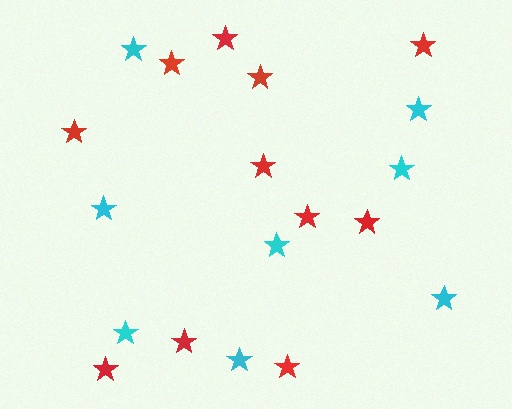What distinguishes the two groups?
There are 2 groups: one group of red stars (11) and one group of cyan stars (8).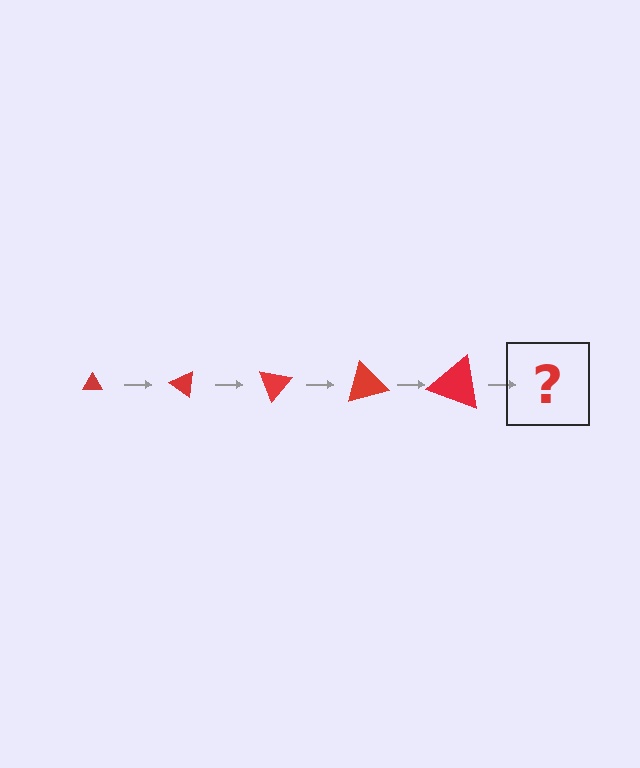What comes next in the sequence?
The next element should be a triangle, larger than the previous one and rotated 175 degrees from the start.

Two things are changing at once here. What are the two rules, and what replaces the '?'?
The two rules are that the triangle grows larger each step and it rotates 35 degrees each step. The '?' should be a triangle, larger than the previous one and rotated 175 degrees from the start.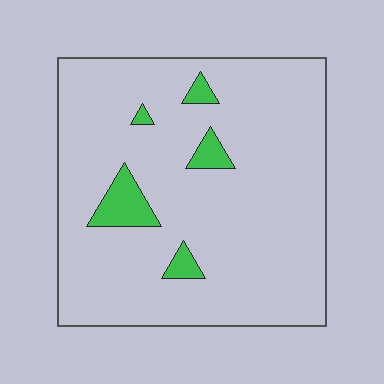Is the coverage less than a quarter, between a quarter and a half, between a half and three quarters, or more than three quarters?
Less than a quarter.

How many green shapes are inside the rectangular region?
5.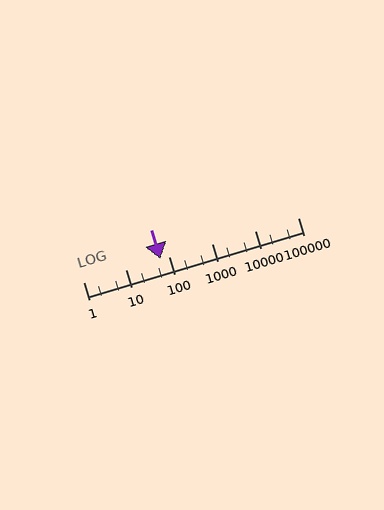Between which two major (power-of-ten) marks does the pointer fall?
The pointer is between 10 and 100.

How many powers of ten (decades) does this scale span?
The scale spans 5 decades, from 1 to 100000.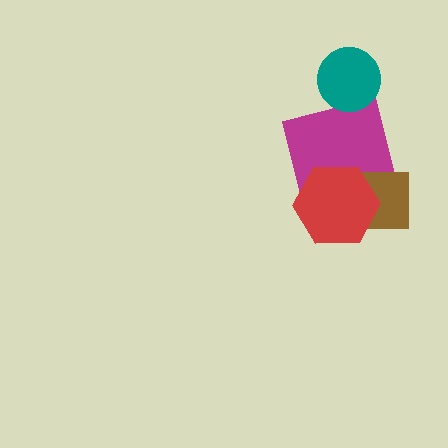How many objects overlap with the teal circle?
0 objects overlap with the teal circle.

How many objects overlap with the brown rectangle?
2 objects overlap with the brown rectangle.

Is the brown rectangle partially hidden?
Yes, it is partially covered by another shape.